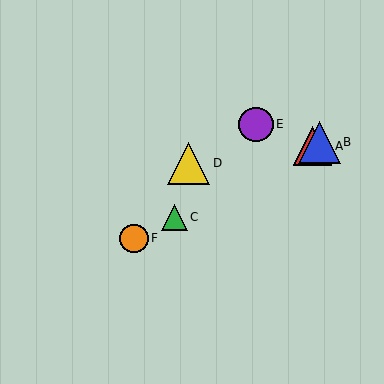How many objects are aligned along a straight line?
4 objects (A, B, C, F) are aligned along a straight line.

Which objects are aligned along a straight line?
Objects A, B, C, F are aligned along a straight line.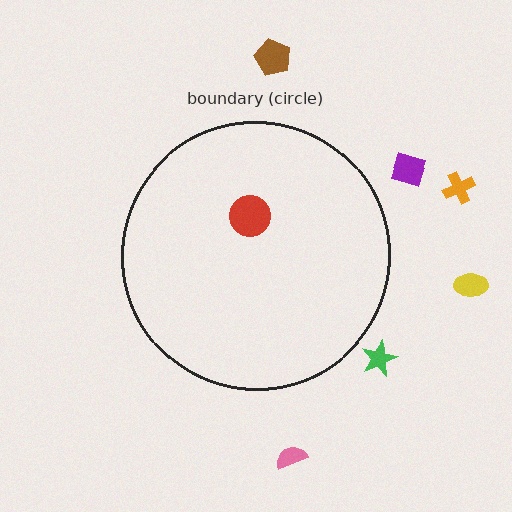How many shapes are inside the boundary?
1 inside, 6 outside.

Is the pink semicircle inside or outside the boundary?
Outside.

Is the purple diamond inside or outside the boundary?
Outside.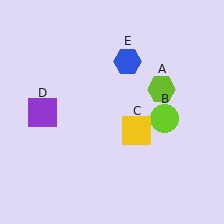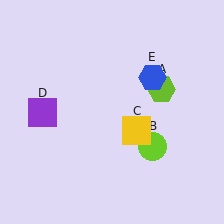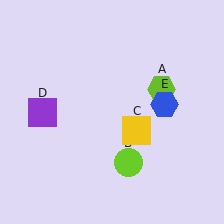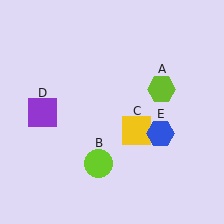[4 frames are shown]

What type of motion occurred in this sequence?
The lime circle (object B), blue hexagon (object E) rotated clockwise around the center of the scene.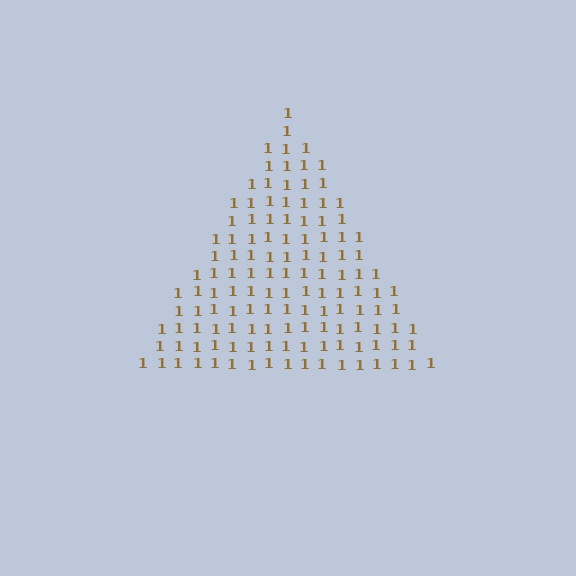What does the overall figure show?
The overall figure shows a triangle.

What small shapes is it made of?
It is made of small digit 1's.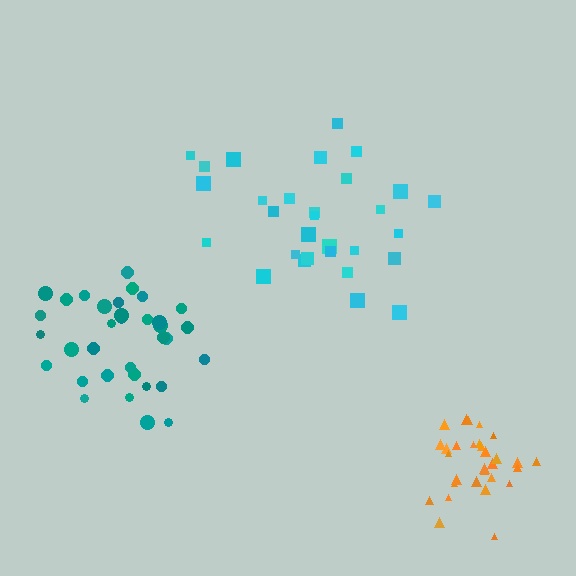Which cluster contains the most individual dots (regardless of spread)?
Teal (34).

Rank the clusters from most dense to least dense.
orange, teal, cyan.